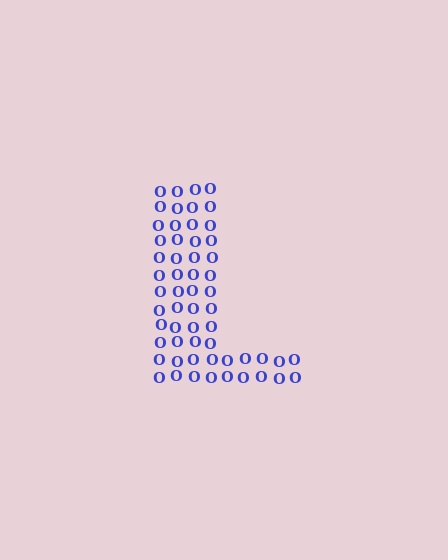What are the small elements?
The small elements are letter O's.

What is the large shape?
The large shape is the letter L.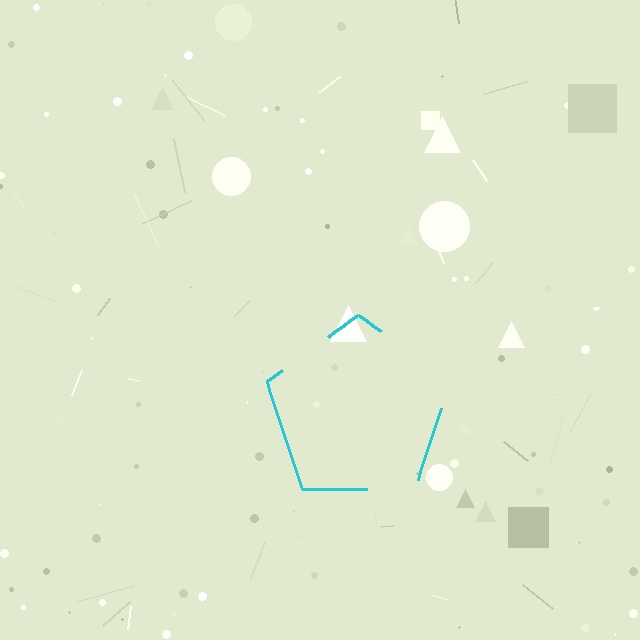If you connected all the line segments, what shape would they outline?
They would outline a pentagon.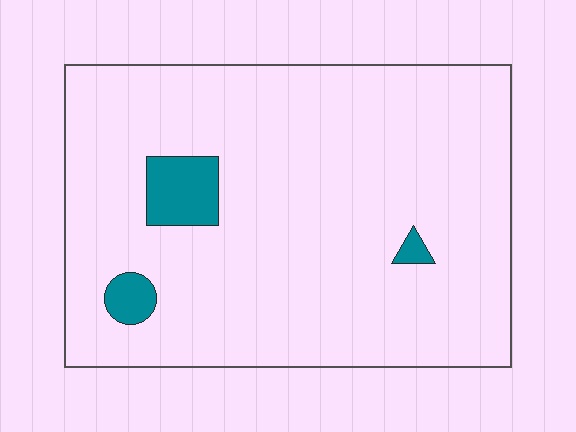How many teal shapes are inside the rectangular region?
3.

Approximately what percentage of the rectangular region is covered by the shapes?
Approximately 5%.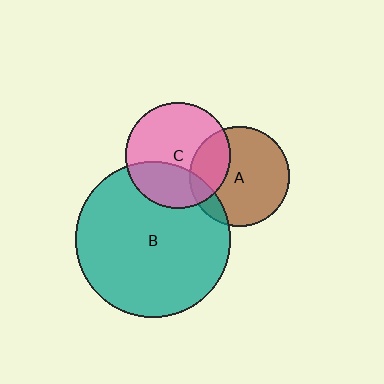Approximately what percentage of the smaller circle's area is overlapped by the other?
Approximately 25%.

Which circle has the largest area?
Circle B (teal).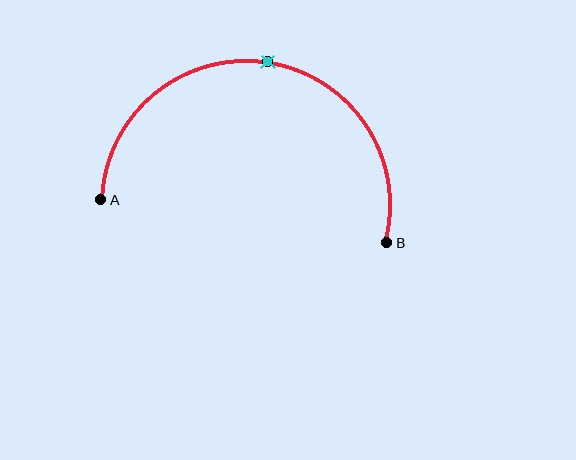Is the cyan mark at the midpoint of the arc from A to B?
Yes. The cyan mark lies on the arc at equal arc-length from both A and B — it is the arc midpoint.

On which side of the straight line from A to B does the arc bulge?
The arc bulges above the straight line connecting A and B.